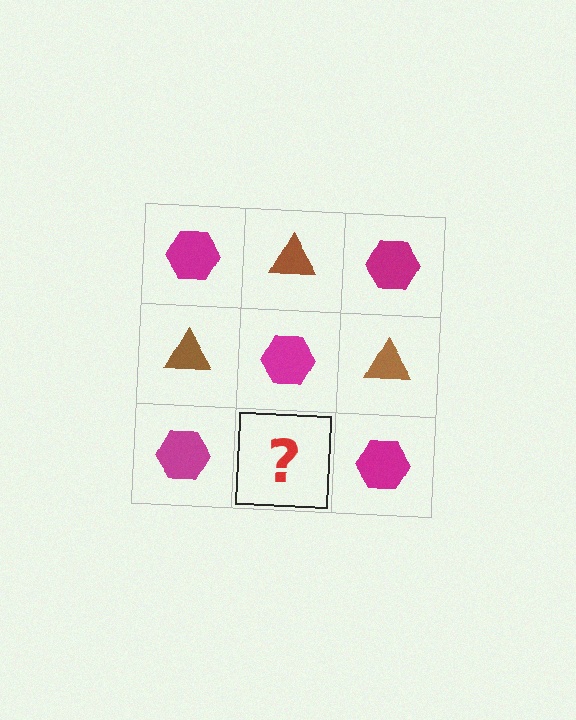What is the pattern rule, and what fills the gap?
The rule is that it alternates magenta hexagon and brown triangle in a checkerboard pattern. The gap should be filled with a brown triangle.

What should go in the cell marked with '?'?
The missing cell should contain a brown triangle.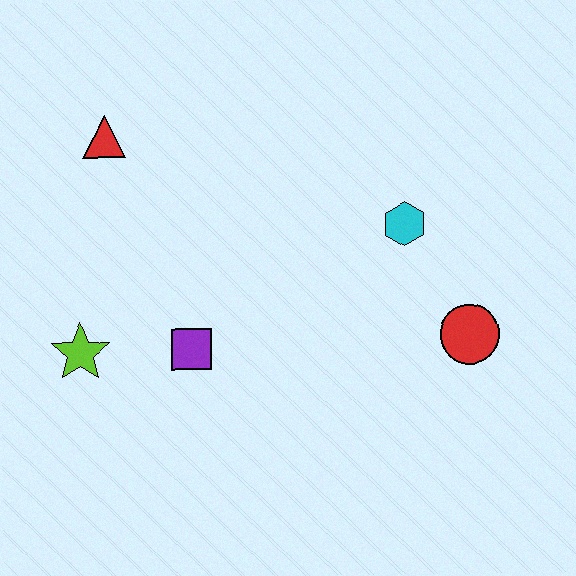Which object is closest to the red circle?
The cyan hexagon is closest to the red circle.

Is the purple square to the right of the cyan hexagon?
No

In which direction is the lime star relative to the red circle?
The lime star is to the left of the red circle.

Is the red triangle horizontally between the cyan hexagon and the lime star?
Yes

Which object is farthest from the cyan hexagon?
The lime star is farthest from the cyan hexagon.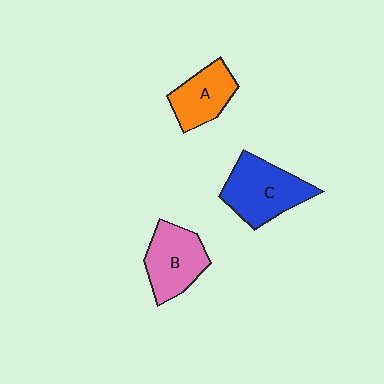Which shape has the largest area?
Shape C (blue).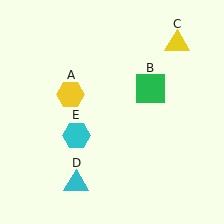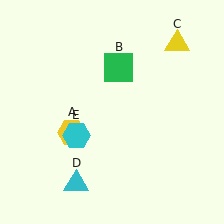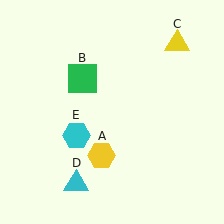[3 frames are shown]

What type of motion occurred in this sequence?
The yellow hexagon (object A), green square (object B) rotated counterclockwise around the center of the scene.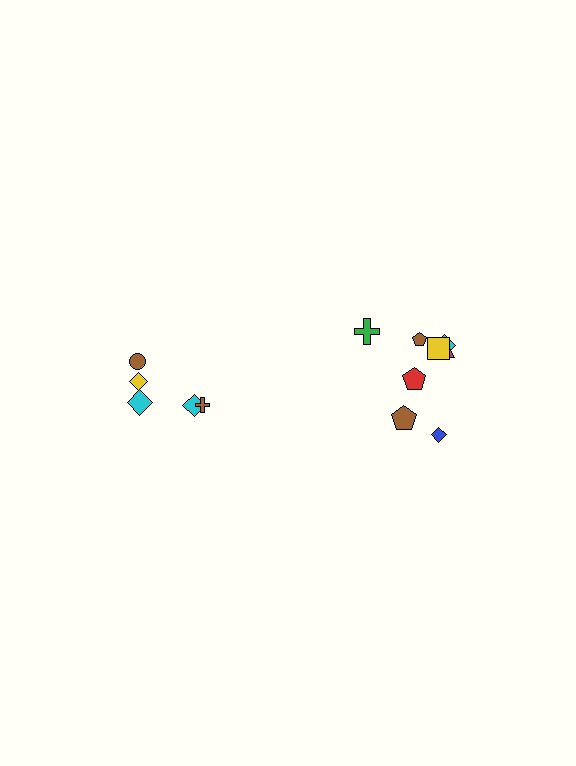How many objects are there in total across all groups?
There are 13 objects.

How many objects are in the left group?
There are 5 objects.